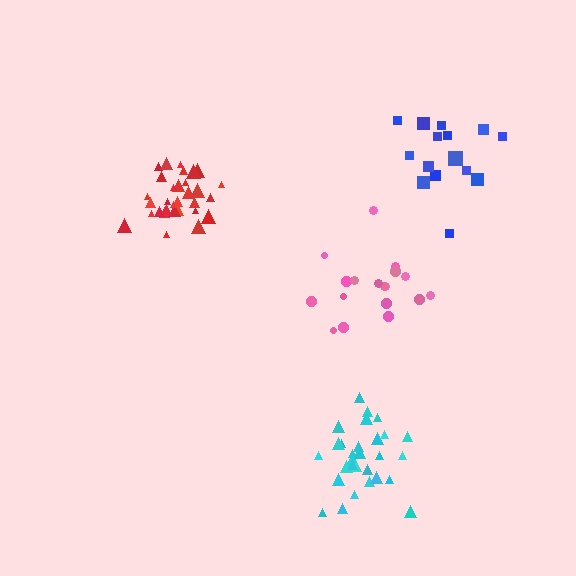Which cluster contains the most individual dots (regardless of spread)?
Red (32).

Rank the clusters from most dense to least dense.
red, cyan, pink, blue.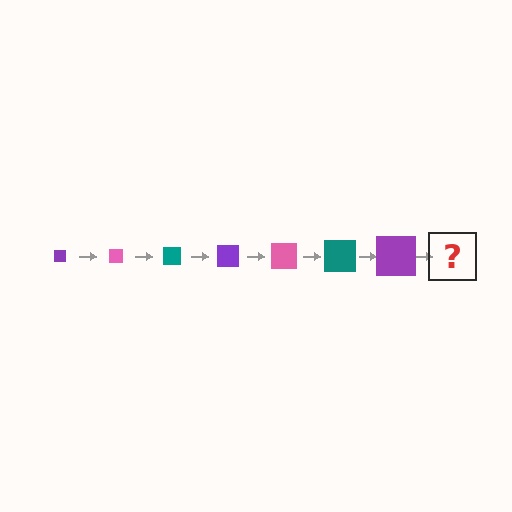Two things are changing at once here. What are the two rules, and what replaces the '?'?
The two rules are that the square grows larger each step and the color cycles through purple, pink, and teal. The '?' should be a pink square, larger than the previous one.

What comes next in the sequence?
The next element should be a pink square, larger than the previous one.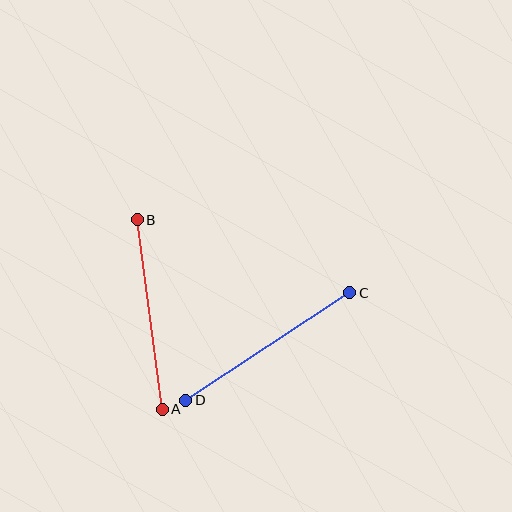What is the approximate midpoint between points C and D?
The midpoint is at approximately (268, 346) pixels.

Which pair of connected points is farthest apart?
Points C and D are farthest apart.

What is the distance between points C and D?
The distance is approximately 196 pixels.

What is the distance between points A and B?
The distance is approximately 191 pixels.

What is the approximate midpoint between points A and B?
The midpoint is at approximately (150, 315) pixels.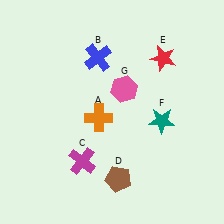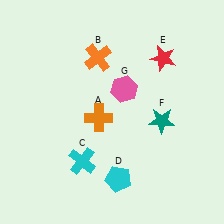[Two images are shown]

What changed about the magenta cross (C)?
In Image 1, C is magenta. In Image 2, it changed to cyan.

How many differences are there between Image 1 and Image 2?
There are 3 differences between the two images.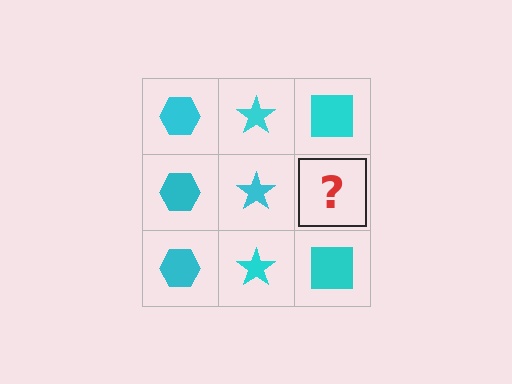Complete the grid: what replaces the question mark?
The question mark should be replaced with a cyan square.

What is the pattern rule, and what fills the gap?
The rule is that each column has a consistent shape. The gap should be filled with a cyan square.